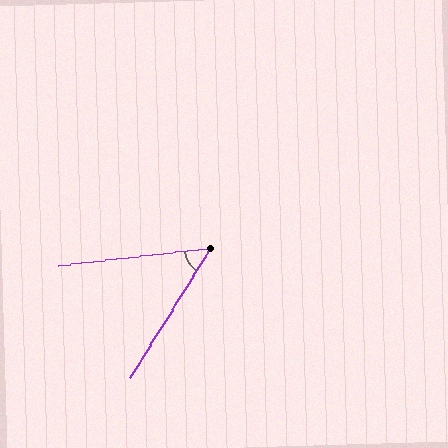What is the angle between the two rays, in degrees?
Approximately 51 degrees.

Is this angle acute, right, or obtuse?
It is acute.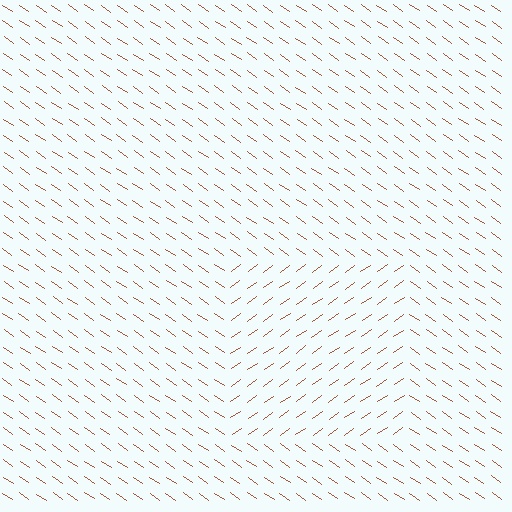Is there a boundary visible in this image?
Yes, there is a texture boundary formed by a change in line orientation.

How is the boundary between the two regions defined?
The boundary is defined purely by a change in line orientation (approximately 70 degrees difference). All lines are the same color and thickness.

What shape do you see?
I see a rectangle.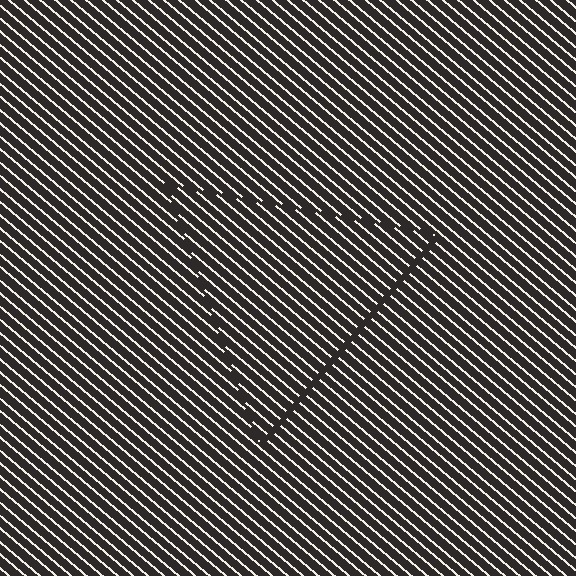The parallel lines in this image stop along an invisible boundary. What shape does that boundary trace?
An illusory triangle. The interior of the shape contains the same grating, shifted by half a period — the contour is defined by the phase discontinuity where line-ends from the inner and outer gratings abut.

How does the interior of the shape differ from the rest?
The interior of the shape contains the same grating, shifted by half a period — the contour is defined by the phase discontinuity where line-ends from the inner and outer gratings abut.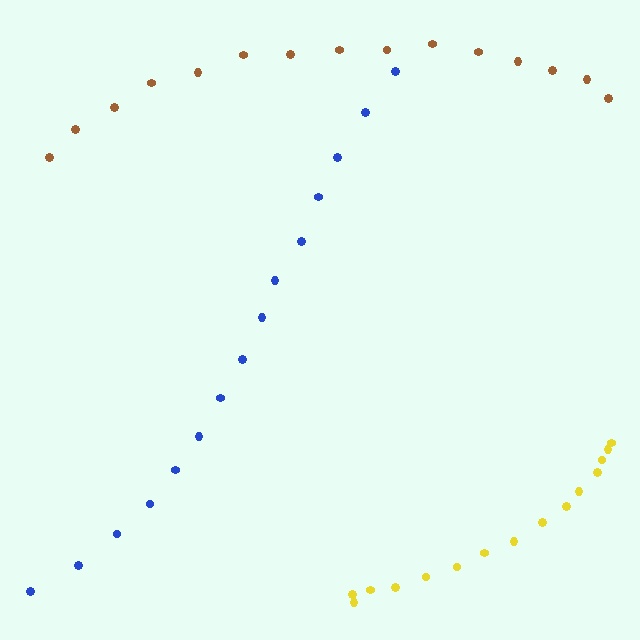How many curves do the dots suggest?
There are 3 distinct paths.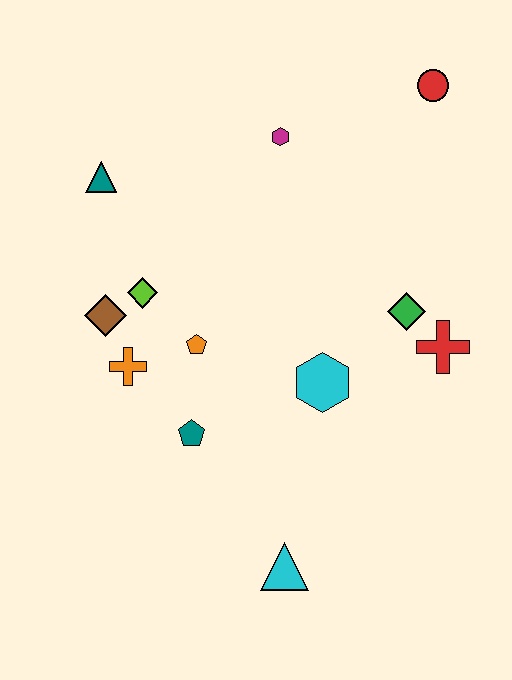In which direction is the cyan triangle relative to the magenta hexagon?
The cyan triangle is below the magenta hexagon.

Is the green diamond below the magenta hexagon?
Yes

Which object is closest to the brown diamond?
The lime diamond is closest to the brown diamond.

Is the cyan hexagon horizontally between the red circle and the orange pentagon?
Yes